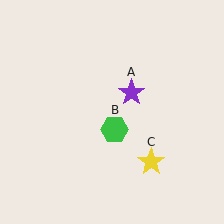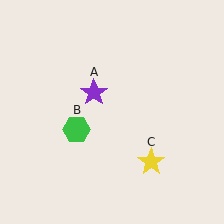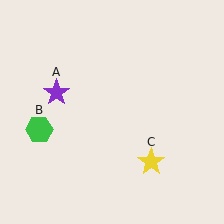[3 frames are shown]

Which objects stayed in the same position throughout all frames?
Yellow star (object C) remained stationary.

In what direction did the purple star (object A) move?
The purple star (object A) moved left.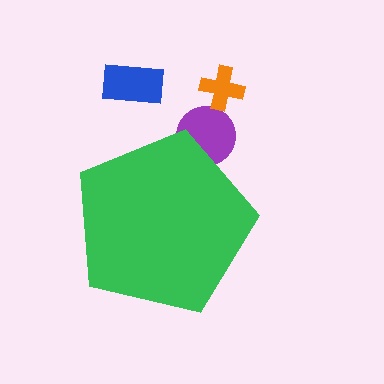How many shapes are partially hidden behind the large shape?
1 shape is partially hidden.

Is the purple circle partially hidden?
Yes, the purple circle is partially hidden behind the green pentagon.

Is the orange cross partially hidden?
No, the orange cross is fully visible.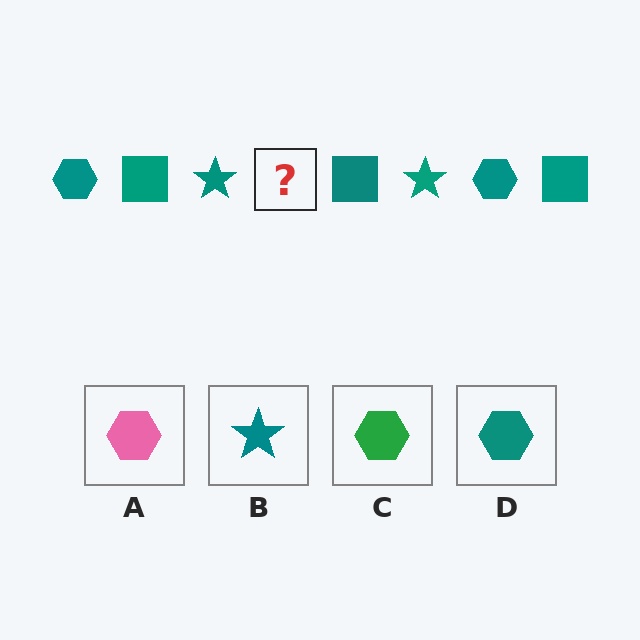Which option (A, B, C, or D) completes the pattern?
D.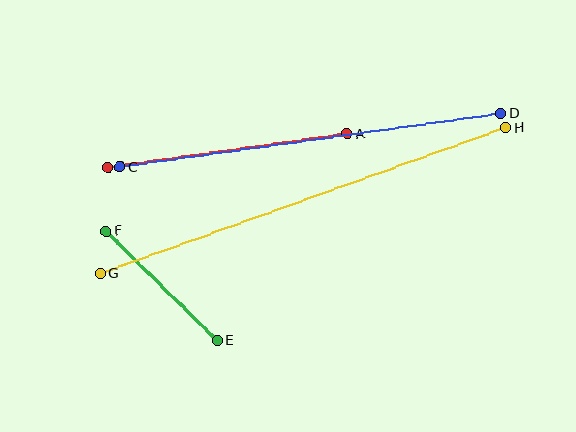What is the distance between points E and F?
The distance is approximately 156 pixels.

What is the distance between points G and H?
The distance is approximately 432 pixels.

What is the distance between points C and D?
The distance is approximately 384 pixels.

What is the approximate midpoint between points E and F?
The midpoint is at approximately (162, 286) pixels.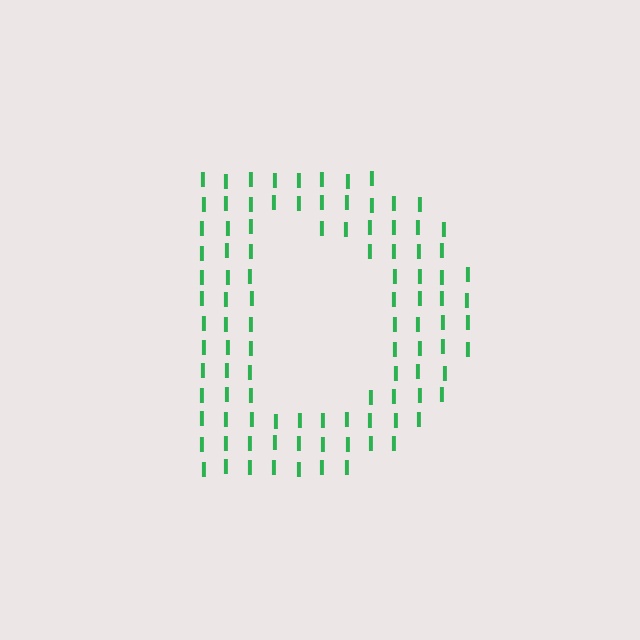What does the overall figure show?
The overall figure shows the letter D.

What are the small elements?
The small elements are letter I's.